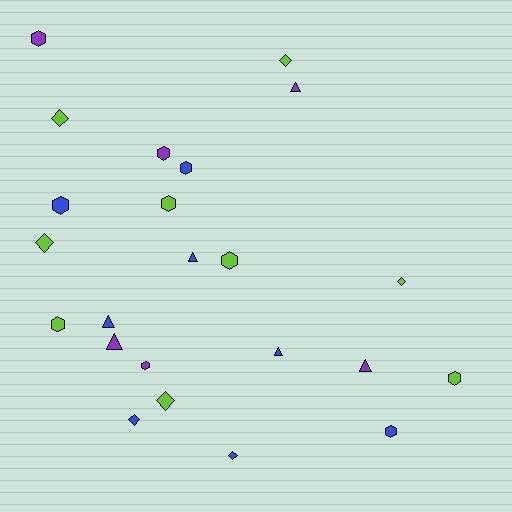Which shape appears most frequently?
Hexagon, with 10 objects.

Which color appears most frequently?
Lime, with 9 objects.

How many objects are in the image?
There are 23 objects.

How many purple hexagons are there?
There are 3 purple hexagons.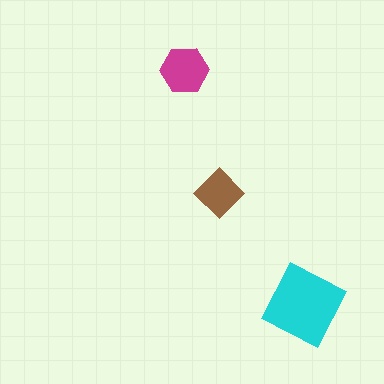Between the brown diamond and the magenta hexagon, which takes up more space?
The magenta hexagon.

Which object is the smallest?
The brown diamond.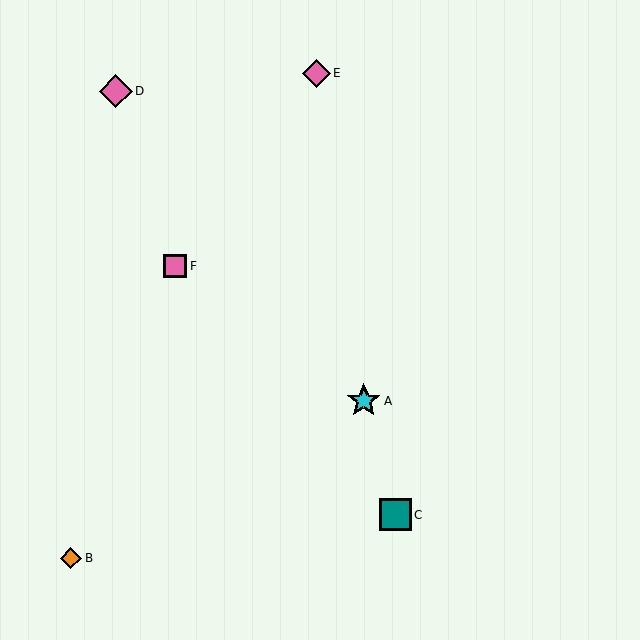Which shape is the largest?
The cyan star (labeled A) is the largest.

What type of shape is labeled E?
Shape E is a pink diamond.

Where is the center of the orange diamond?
The center of the orange diamond is at (71, 558).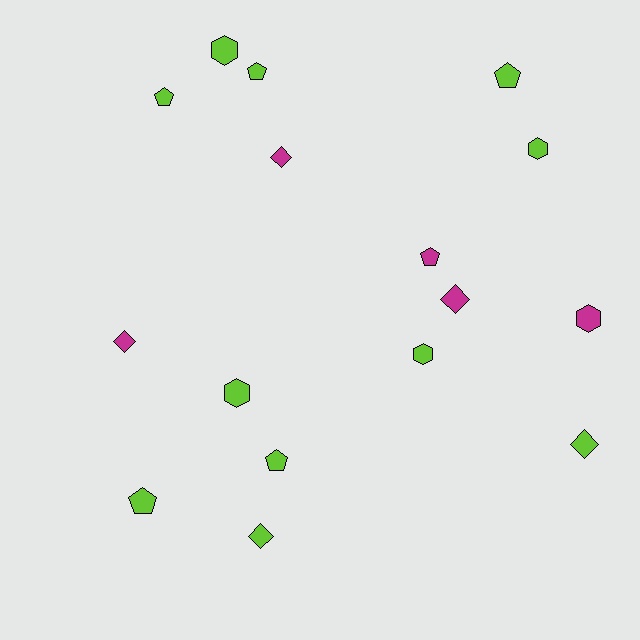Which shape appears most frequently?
Pentagon, with 6 objects.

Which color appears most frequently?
Lime, with 11 objects.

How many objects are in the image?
There are 16 objects.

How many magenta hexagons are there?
There is 1 magenta hexagon.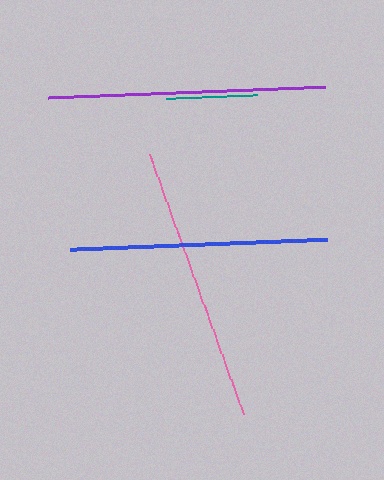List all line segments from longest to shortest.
From longest to shortest: purple, pink, blue, teal.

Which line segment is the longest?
The purple line is the longest at approximately 278 pixels.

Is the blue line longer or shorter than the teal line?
The blue line is longer than the teal line.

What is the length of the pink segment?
The pink segment is approximately 277 pixels long.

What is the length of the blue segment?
The blue segment is approximately 258 pixels long.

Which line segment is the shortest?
The teal line is the shortest at approximately 91 pixels.